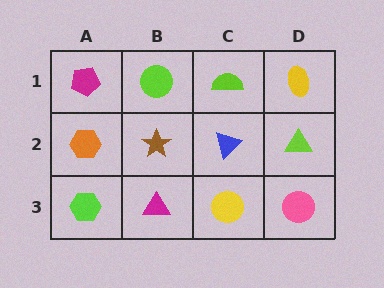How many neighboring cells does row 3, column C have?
3.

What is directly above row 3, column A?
An orange hexagon.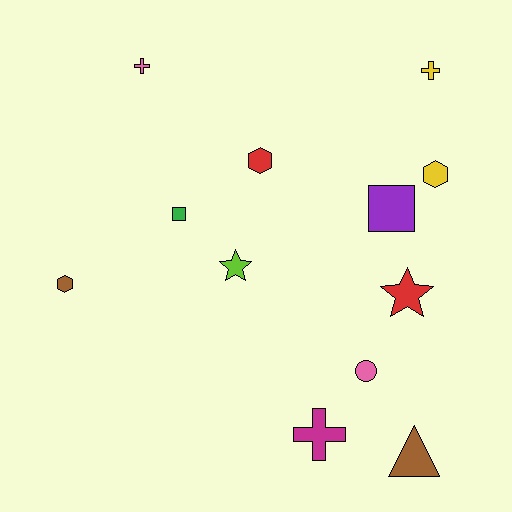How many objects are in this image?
There are 12 objects.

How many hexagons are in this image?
There are 3 hexagons.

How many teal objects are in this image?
There are no teal objects.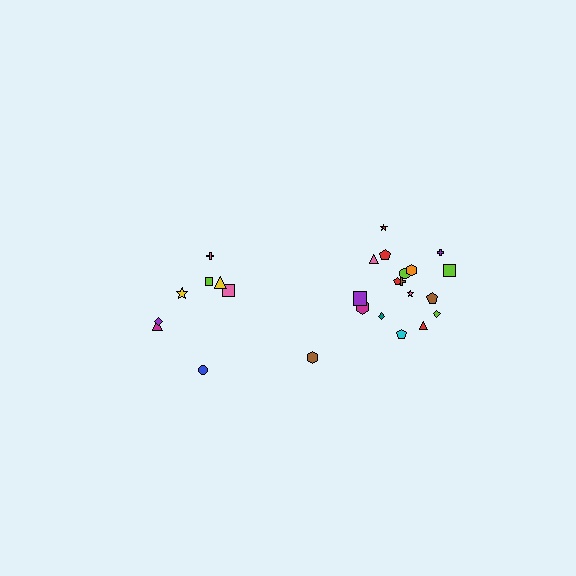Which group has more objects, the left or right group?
The right group.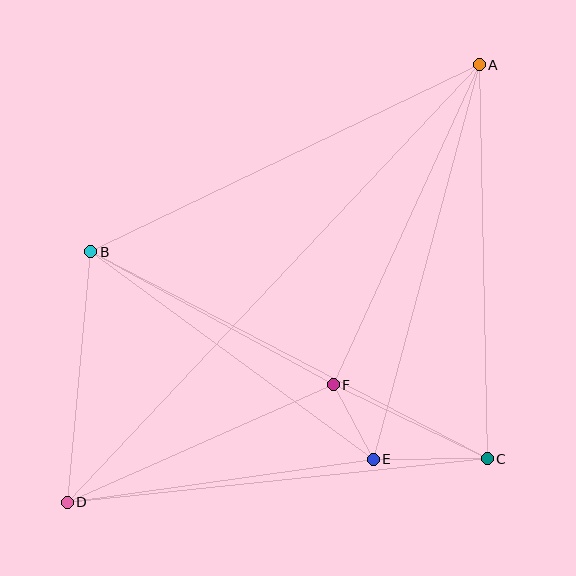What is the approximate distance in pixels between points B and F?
The distance between B and F is approximately 276 pixels.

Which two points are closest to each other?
Points E and F are closest to each other.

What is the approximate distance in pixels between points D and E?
The distance between D and E is approximately 309 pixels.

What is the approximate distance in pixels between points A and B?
The distance between A and B is approximately 431 pixels.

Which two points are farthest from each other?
Points A and D are farthest from each other.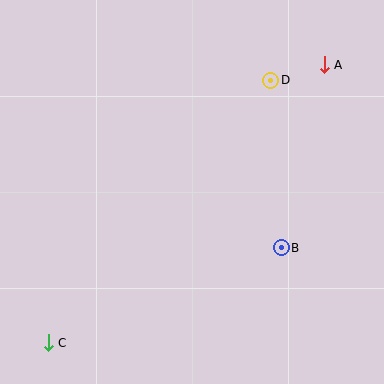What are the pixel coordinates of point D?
Point D is at (271, 80).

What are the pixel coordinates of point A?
Point A is at (324, 65).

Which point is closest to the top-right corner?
Point A is closest to the top-right corner.